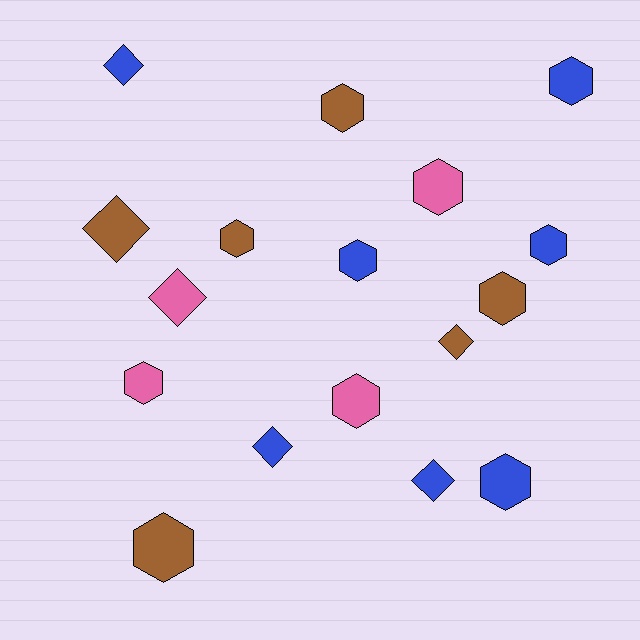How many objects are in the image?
There are 17 objects.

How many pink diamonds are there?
There is 1 pink diamond.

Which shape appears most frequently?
Hexagon, with 11 objects.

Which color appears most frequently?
Blue, with 7 objects.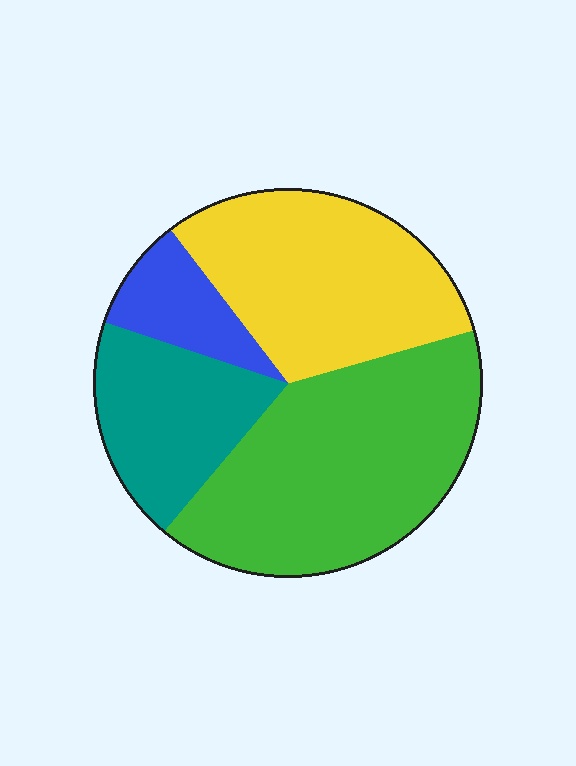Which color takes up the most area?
Green, at roughly 40%.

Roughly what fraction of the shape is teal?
Teal takes up about one fifth (1/5) of the shape.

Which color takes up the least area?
Blue, at roughly 10%.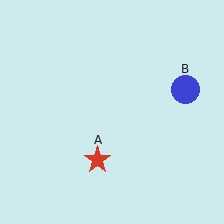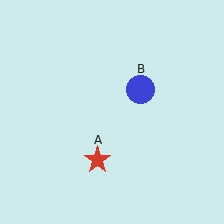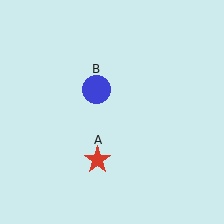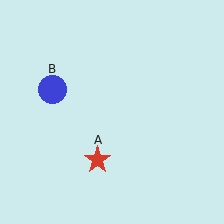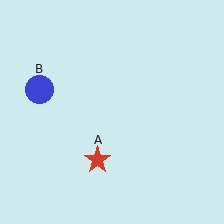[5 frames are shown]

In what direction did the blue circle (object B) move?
The blue circle (object B) moved left.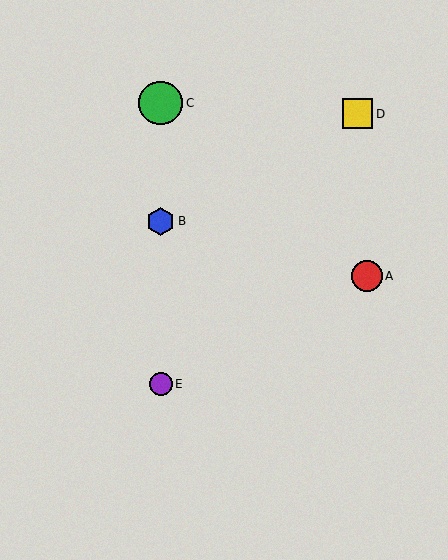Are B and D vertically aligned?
No, B is at x≈161 and D is at x≈358.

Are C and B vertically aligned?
Yes, both are at x≈161.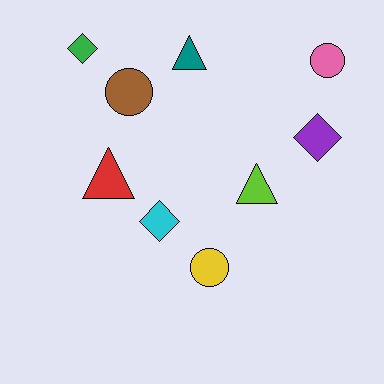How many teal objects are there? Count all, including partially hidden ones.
There is 1 teal object.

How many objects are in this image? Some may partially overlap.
There are 9 objects.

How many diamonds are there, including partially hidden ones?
There are 3 diamonds.